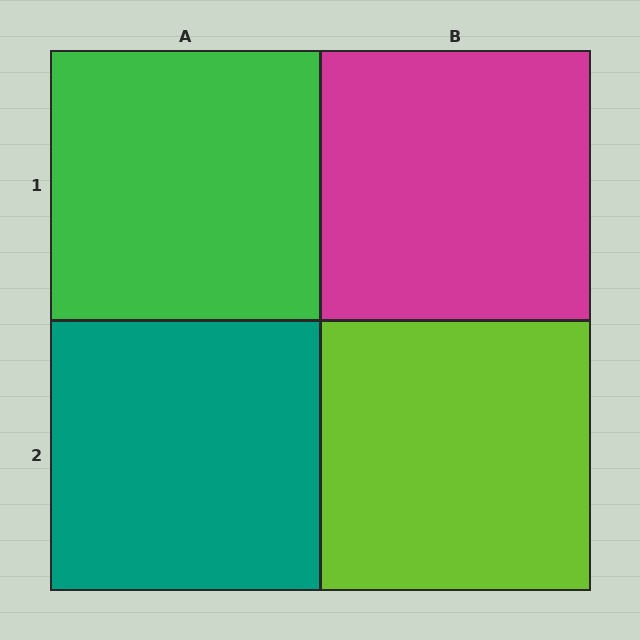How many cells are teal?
1 cell is teal.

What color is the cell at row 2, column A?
Teal.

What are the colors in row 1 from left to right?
Green, magenta.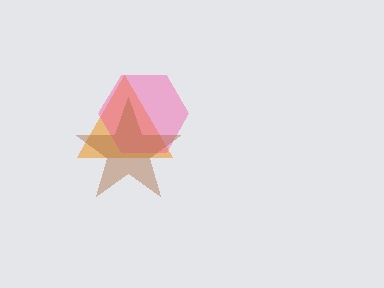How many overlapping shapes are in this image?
There are 3 overlapping shapes in the image.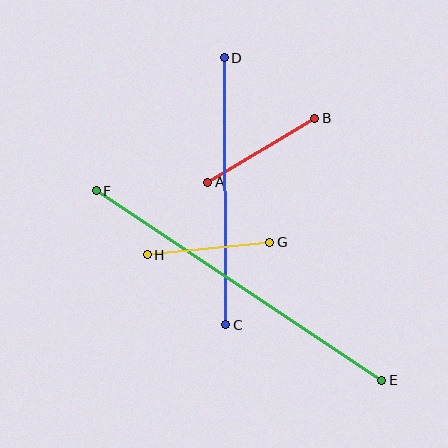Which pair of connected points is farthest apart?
Points E and F are farthest apart.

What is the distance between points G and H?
The distance is approximately 123 pixels.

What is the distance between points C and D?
The distance is approximately 267 pixels.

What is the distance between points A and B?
The distance is approximately 125 pixels.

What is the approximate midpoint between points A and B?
The midpoint is at approximately (261, 150) pixels.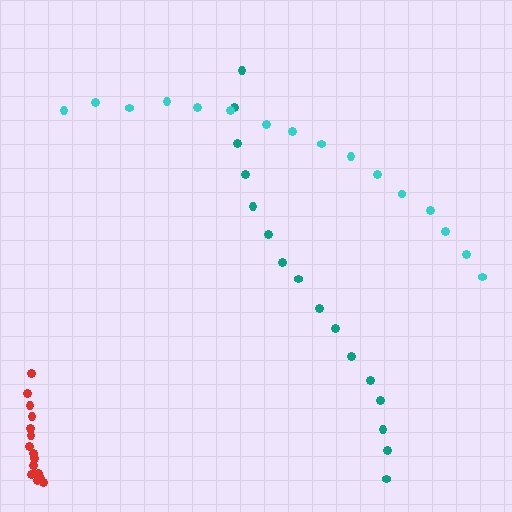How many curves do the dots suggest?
There are 3 distinct paths.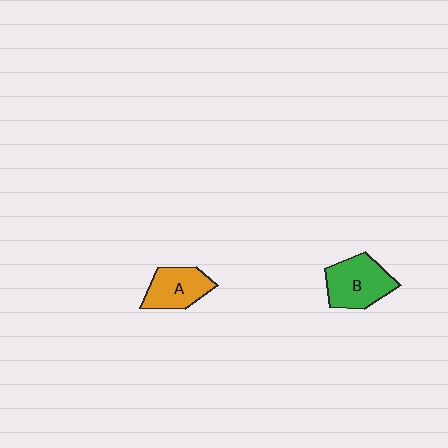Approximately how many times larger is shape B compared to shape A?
Approximately 1.2 times.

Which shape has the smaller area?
Shape A (orange).